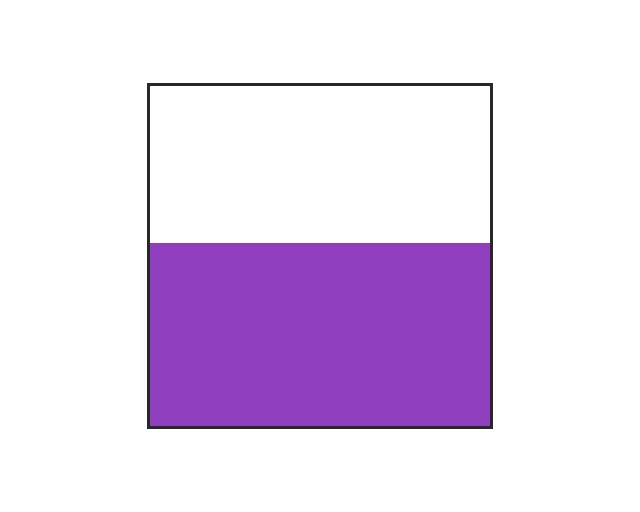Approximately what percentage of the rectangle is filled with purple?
Approximately 55%.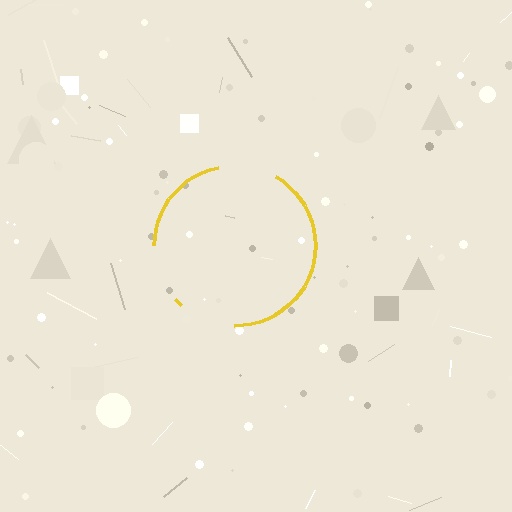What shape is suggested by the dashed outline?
The dashed outline suggests a circle.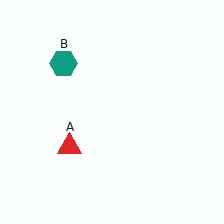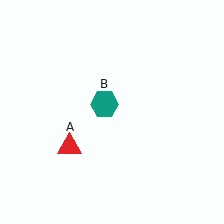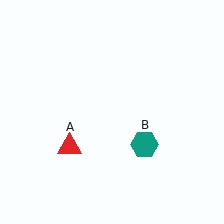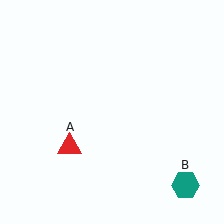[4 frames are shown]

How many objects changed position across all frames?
1 object changed position: teal hexagon (object B).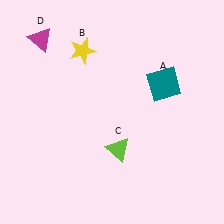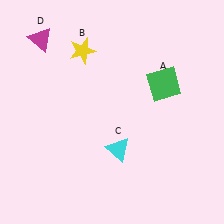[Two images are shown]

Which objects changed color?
A changed from teal to green. C changed from lime to cyan.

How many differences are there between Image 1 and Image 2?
There are 2 differences between the two images.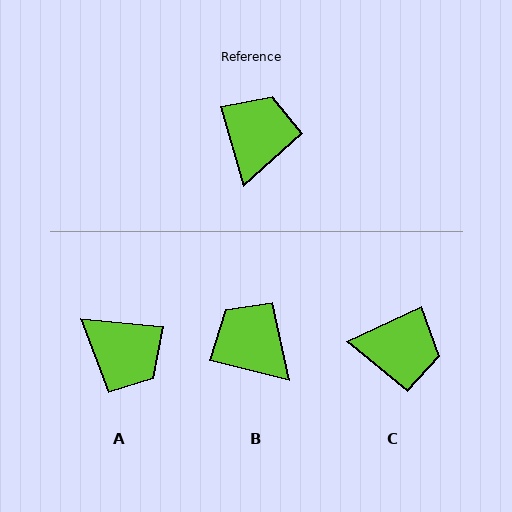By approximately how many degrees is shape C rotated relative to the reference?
Approximately 82 degrees clockwise.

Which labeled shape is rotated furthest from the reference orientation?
A, about 112 degrees away.